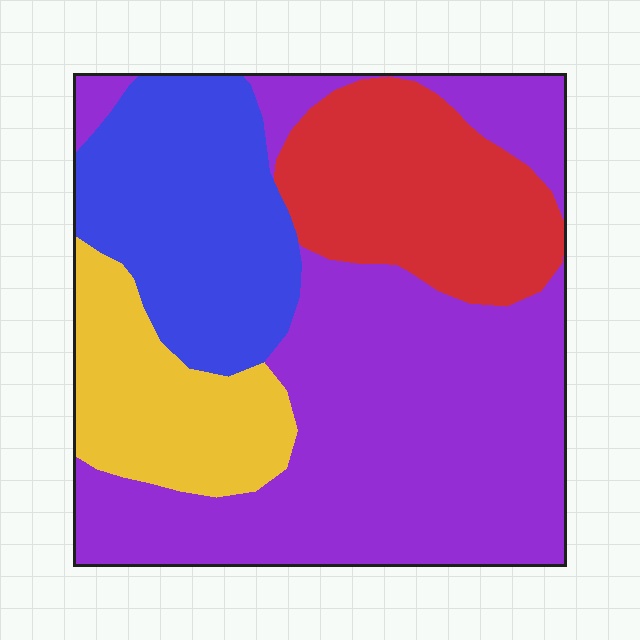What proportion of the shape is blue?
Blue takes up about one fifth (1/5) of the shape.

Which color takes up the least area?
Yellow, at roughly 15%.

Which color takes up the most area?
Purple, at roughly 50%.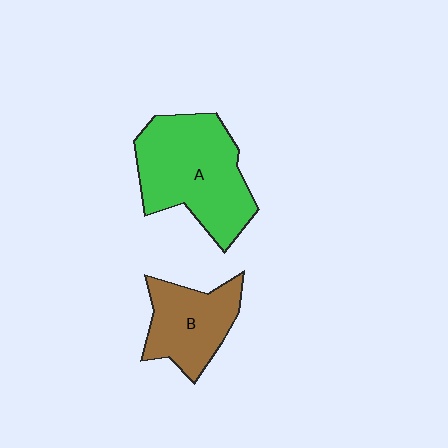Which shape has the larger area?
Shape A (green).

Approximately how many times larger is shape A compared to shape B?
Approximately 1.6 times.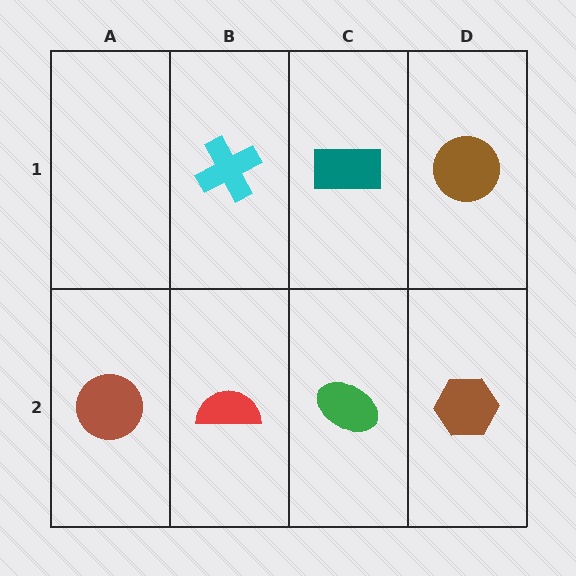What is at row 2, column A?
A brown circle.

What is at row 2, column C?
A green ellipse.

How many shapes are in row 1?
3 shapes.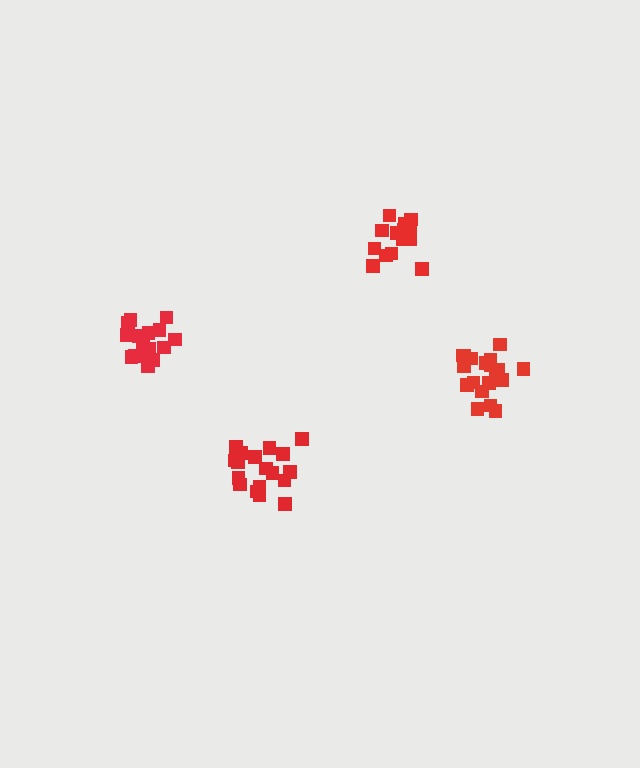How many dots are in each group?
Group 1: 17 dots, Group 2: 16 dots, Group 3: 19 dots, Group 4: 18 dots (70 total).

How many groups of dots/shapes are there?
There are 4 groups.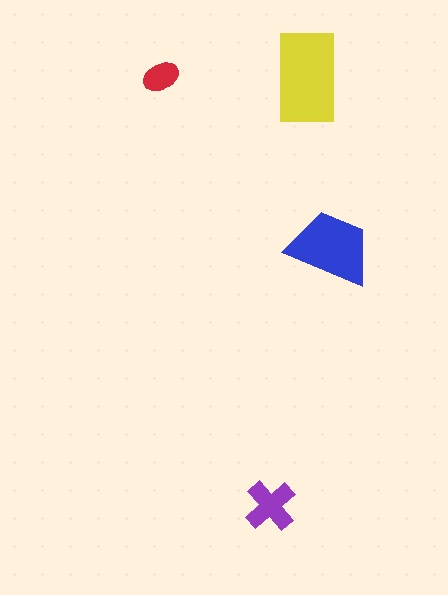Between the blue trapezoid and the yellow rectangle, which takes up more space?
The yellow rectangle.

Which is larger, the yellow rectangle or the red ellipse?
The yellow rectangle.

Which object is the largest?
The yellow rectangle.